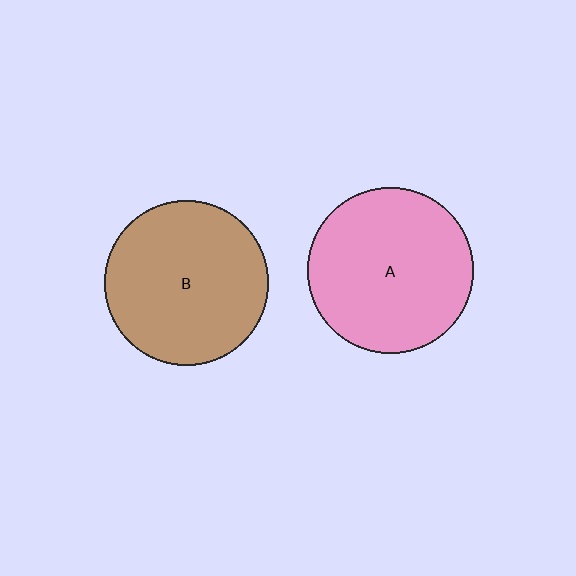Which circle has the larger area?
Circle A (pink).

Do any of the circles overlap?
No, none of the circles overlap.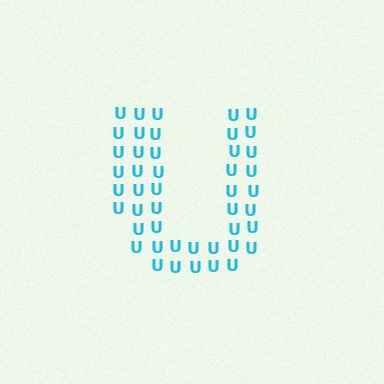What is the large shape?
The large shape is the letter U.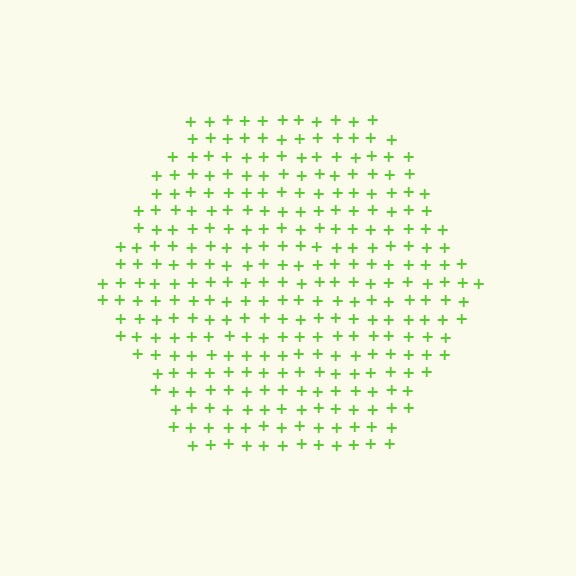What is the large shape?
The large shape is a hexagon.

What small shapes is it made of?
It is made of small plus signs.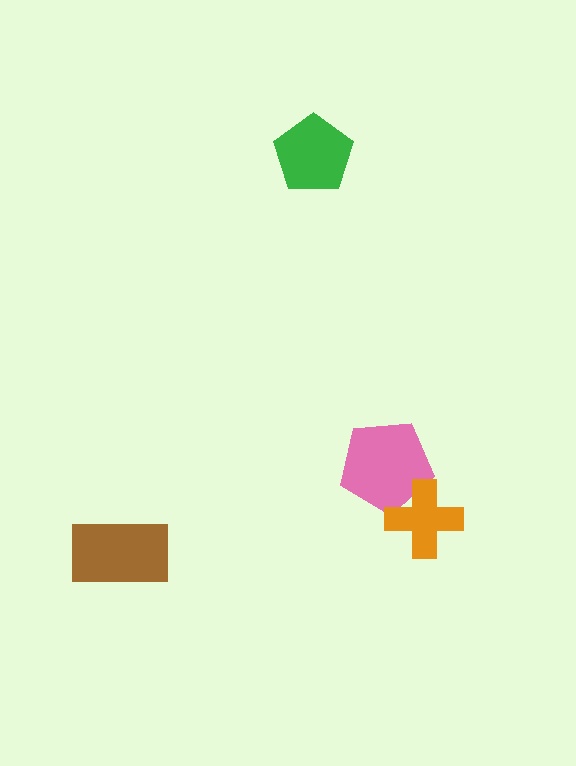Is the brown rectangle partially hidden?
No, no other shape covers it.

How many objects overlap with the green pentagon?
0 objects overlap with the green pentagon.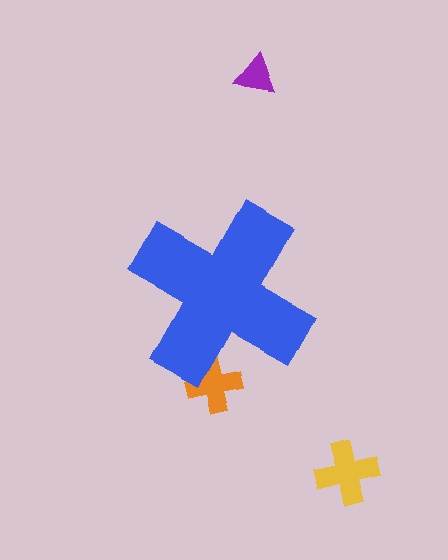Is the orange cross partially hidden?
Yes, the orange cross is partially hidden behind the blue cross.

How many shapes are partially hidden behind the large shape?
1 shape is partially hidden.